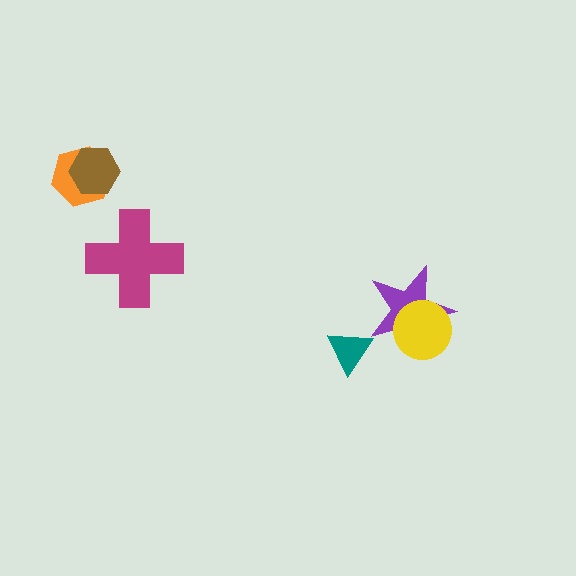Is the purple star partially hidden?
Yes, it is partially covered by another shape.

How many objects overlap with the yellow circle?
1 object overlaps with the yellow circle.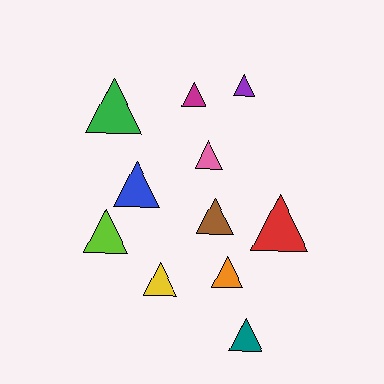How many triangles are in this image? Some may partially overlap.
There are 11 triangles.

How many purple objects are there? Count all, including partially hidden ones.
There is 1 purple object.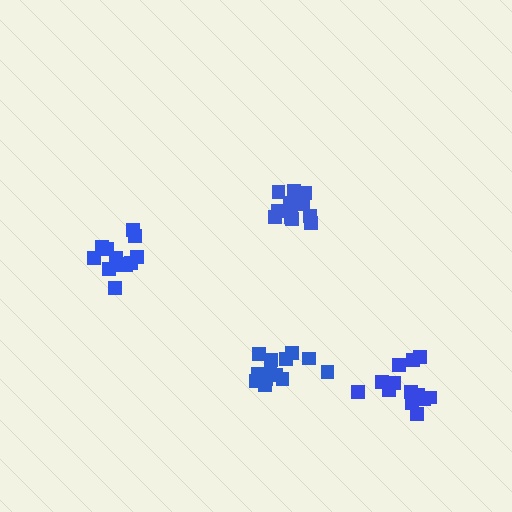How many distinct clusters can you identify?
There are 4 distinct clusters.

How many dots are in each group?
Group 1: 13 dots, Group 2: 13 dots, Group 3: 13 dots, Group 4: 13 dots (52 total).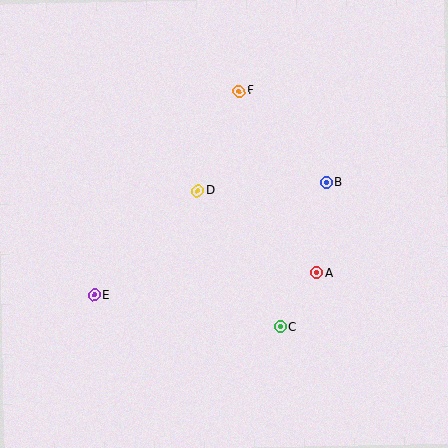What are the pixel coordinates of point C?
Point C is at (280, 327).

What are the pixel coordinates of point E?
Point E is at (94, 295).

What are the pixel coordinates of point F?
Point F is at (239, 91).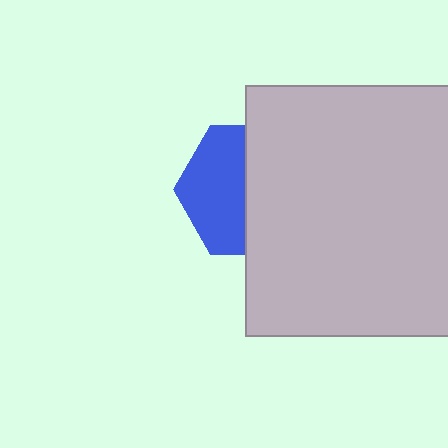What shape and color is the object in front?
The object in front is a light gray rectangle.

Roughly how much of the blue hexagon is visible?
About half of it is visible (roughly 48%).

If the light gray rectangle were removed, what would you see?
You would see the complete blue hexagon.